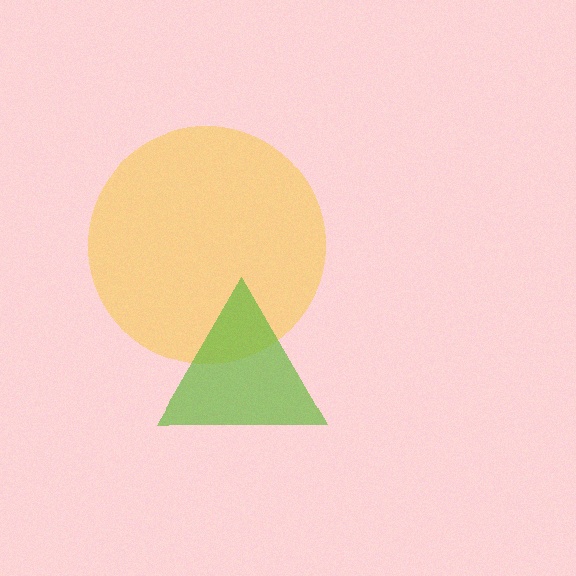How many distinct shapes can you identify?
There are 2 distinct shapes: a yellow circle, a lime triangle.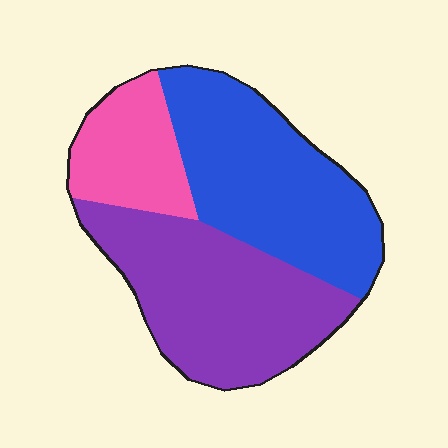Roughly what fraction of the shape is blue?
Blue covers roughly 40% of the shape.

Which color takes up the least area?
Pink, at roughly 20%.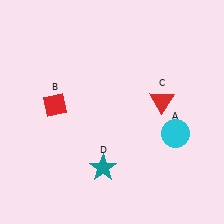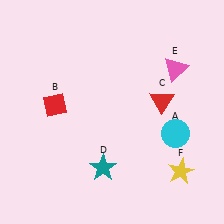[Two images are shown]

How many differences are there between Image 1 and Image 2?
There are 2 differences between the two images.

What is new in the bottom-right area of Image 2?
A yellow star (F) was added in the bottom-right area of Image 2.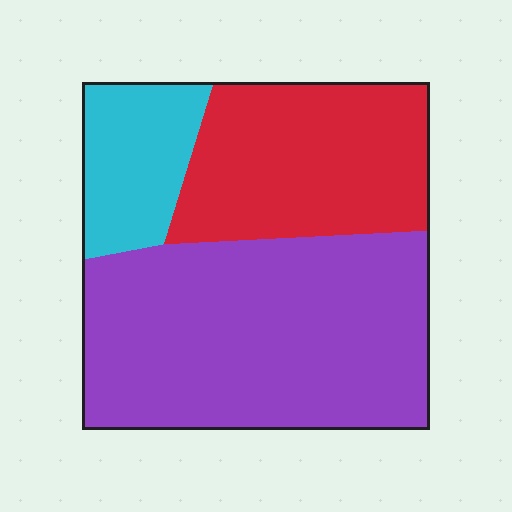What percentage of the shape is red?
Red takes up about one third (1/3) of the shape.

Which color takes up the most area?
Purple, at roughly 55%.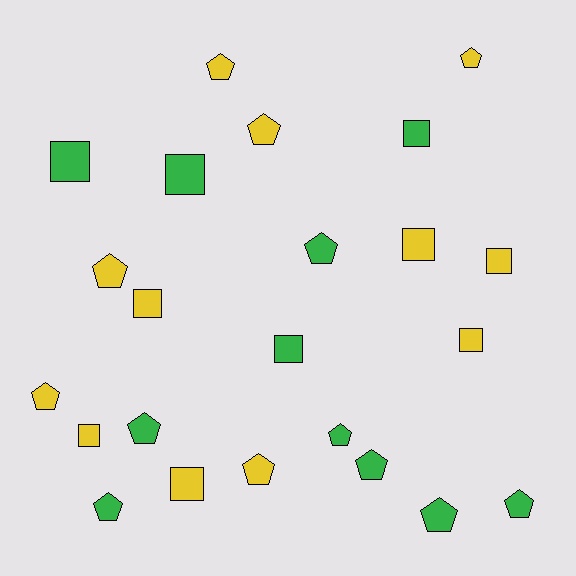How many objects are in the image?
There are 23 objects.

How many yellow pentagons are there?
There are 6 yellow pentagons.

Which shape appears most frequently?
Pentagon, with 13 objects.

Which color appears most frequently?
Yellow, with 12 objects.